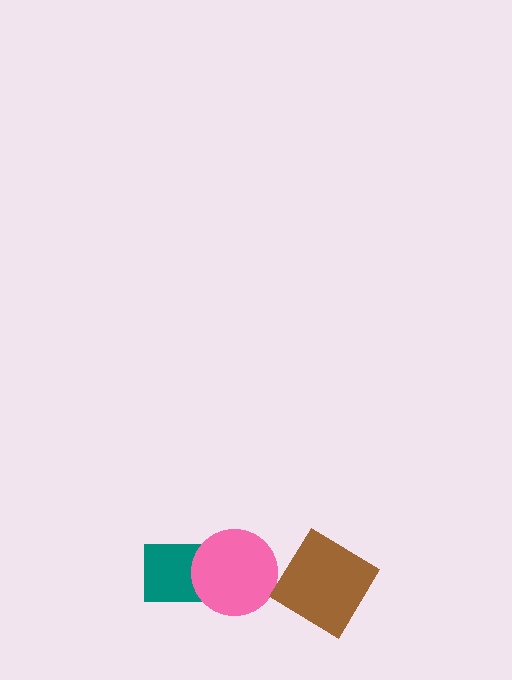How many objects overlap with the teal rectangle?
1 object overlaps with the teal rectangle.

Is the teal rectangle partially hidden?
Yes, it is partially covered by another shape.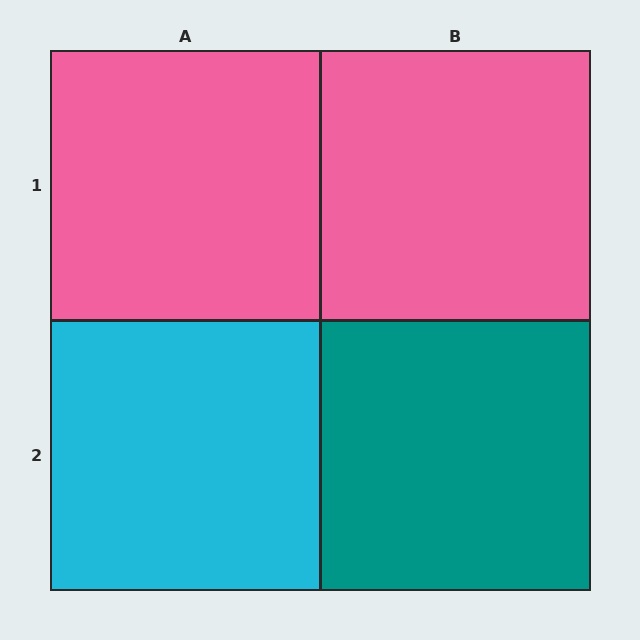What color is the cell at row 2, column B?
Teal.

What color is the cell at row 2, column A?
Cyan.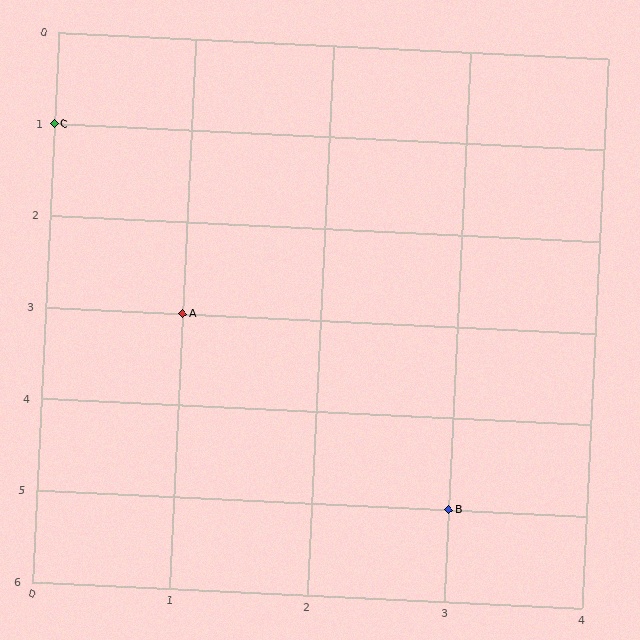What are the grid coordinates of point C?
Point C is at grid coordinates (0, 1).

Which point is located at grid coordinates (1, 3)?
Point A is at (1, 3).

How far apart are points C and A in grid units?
Points C and A are 1 column and 2 rows apart (about 2.2 grid units diagonally).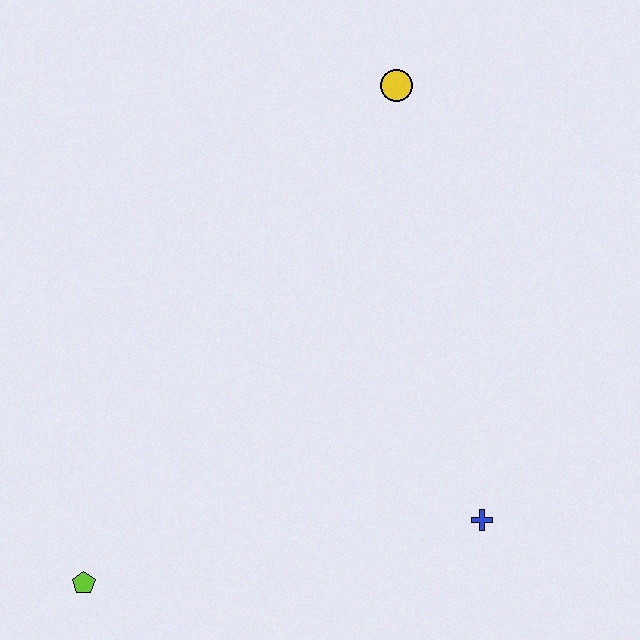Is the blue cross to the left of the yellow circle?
No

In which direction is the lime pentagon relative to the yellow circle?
The lime pentagon is below the yellow circle.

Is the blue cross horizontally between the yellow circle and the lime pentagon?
No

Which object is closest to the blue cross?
The lime pentagon is closest to the blue cross.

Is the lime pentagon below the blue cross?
Yes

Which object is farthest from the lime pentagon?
The yellow circle is farthest from the lime pentagon.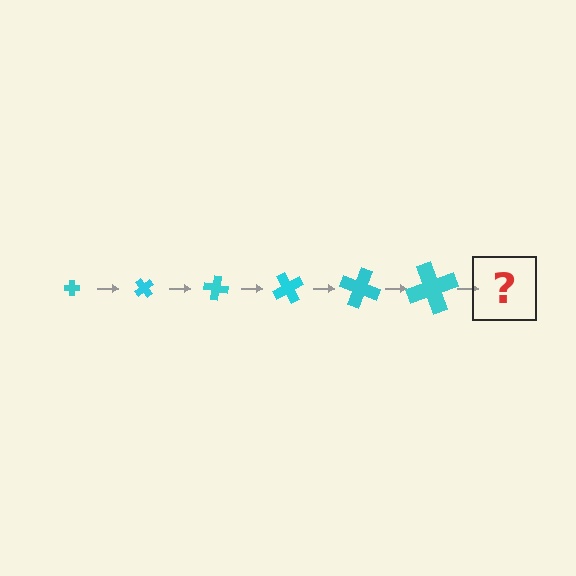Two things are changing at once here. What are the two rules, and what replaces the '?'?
The two rules are that the cross grows larger each step and it rotates 50 degrees each step. The '?' should be a cross, larger than the previous one and rotated 300 degrees from the start.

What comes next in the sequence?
The next element should be a cross, larger than the previous one and rotated 300 degrees from the start.